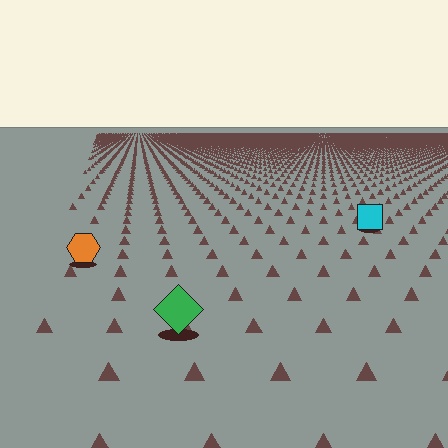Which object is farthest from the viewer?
The cyan square is farthest from the viewer. It appears smaller and the ground texture around it is denser.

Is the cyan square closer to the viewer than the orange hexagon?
No. The orange hexagon is closer — you can tell from the texture gradient: the ground texture is coarser near it.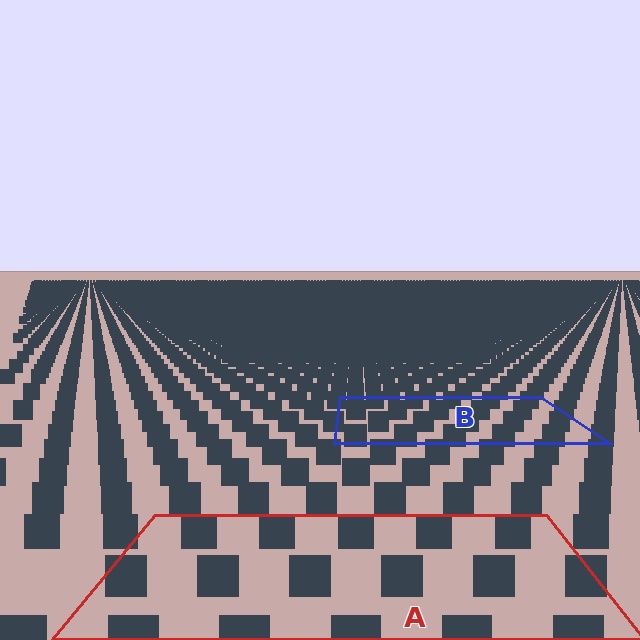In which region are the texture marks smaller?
The texture marks are smaller in region B, because it is farther away.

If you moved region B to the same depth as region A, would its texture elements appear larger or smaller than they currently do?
They would appear larger. At a closer depth, the same texture elements are projected at a bigger on-screen size.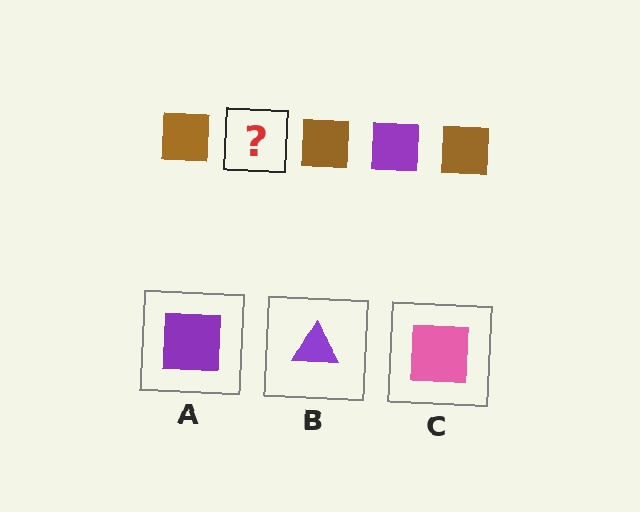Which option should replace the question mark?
Option A.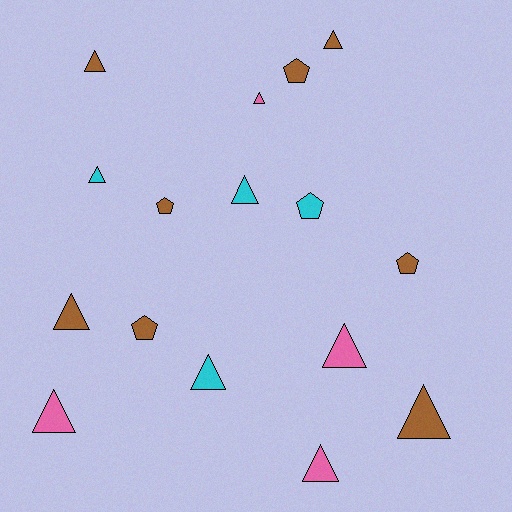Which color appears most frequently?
Brown, with 8 objects.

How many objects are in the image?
There are 16 objects.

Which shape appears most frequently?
Triangle, with 11 objects.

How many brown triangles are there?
There are 4 brown triangles.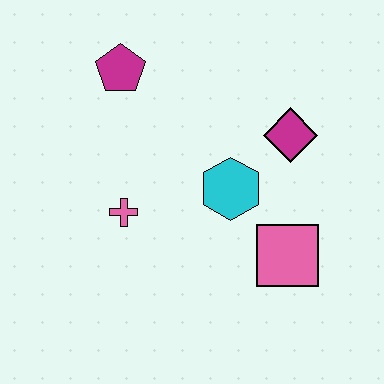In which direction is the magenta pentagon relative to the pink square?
The magenta pentagon is above the pink square.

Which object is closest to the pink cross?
The cyan hexagon is closest to the pink cross.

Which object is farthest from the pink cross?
The magenta diamond is farthest from the pink cross.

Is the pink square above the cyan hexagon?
No